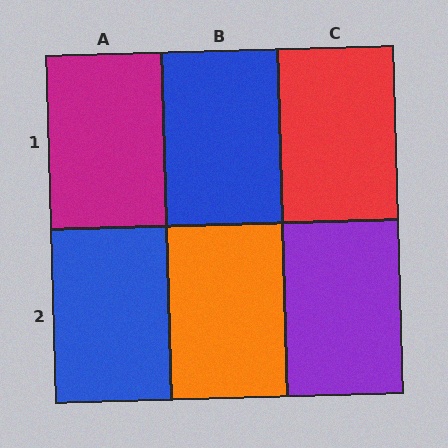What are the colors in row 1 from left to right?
Magenta, blue, red.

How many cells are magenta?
1 cell is magenta.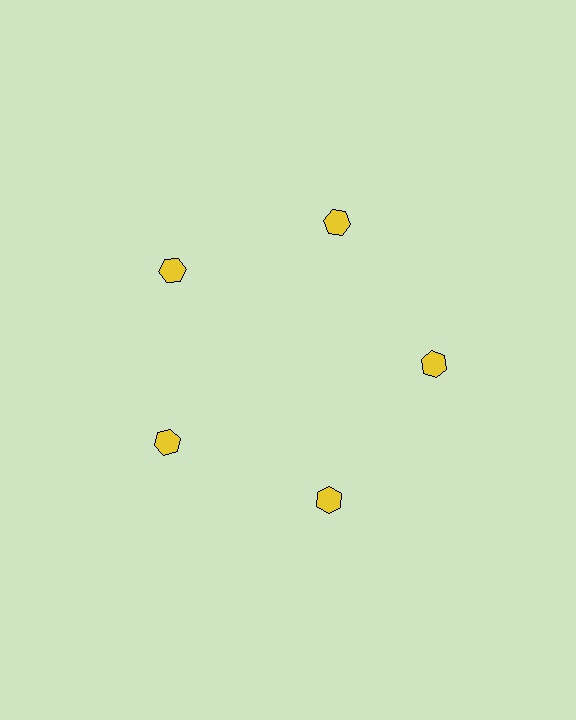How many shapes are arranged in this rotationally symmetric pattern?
There are 5 shapes, arranged in 5 groups of 1.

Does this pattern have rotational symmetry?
Yes, this pattern has 5-fold rotational symmetry. It looks the same after rotating 72 degrees around the center.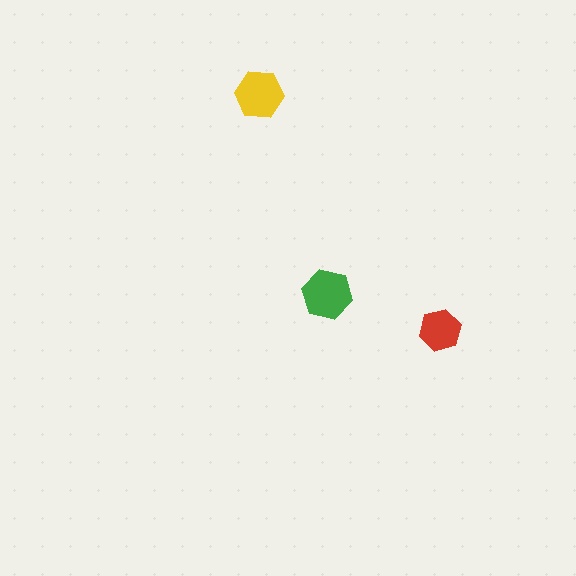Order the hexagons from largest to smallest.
the green one, the yellow one, the red one.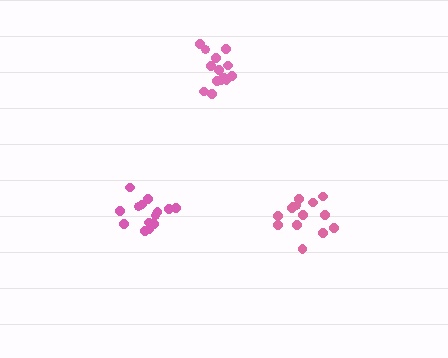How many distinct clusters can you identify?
There are 3 distinct clusters.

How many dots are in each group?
Group 1: 15 dots, Group 2: 14 dots, Group 3: 14 dots (43 total).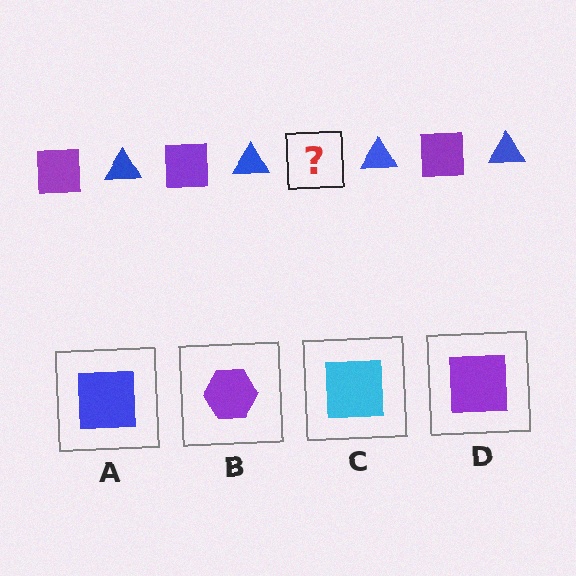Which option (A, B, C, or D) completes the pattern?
D.